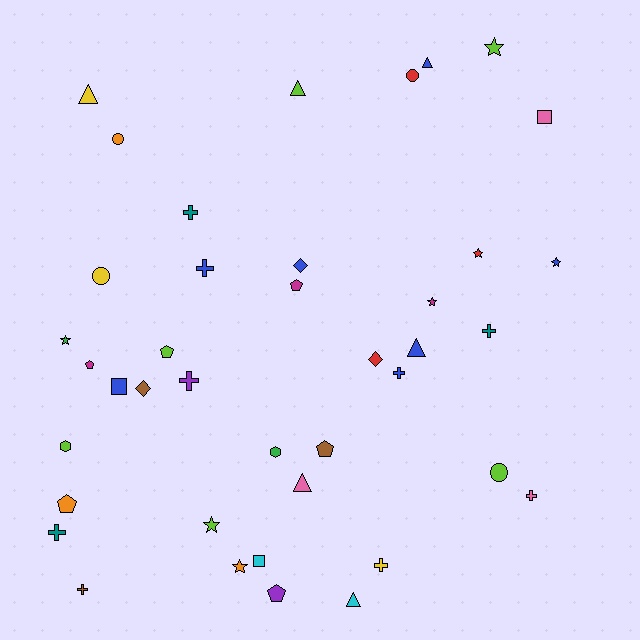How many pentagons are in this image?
There are 6 pentagons.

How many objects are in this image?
There are 40 objects.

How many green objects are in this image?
There are 2 green objects.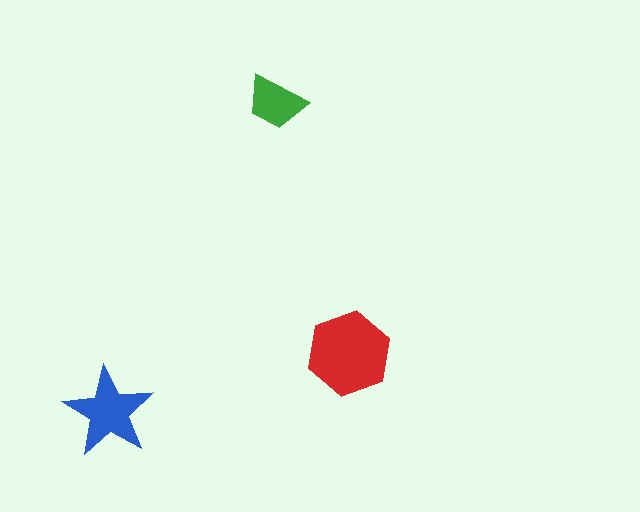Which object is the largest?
The red hexagon.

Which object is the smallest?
The green trapezoid.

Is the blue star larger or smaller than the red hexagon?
Smaller.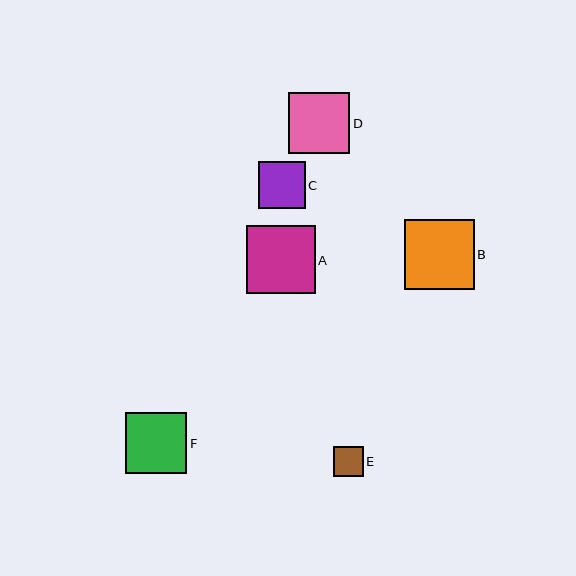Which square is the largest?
Square B is the largest with a size of approximately 70 pixels.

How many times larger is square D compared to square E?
Square D is approximately 2.1 times the size of square E.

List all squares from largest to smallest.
From largest to smallest: B, A, F, D, C, E.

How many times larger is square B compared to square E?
Square B is approximately 2.4 times the size of square E.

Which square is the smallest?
Square E is the smallest with a size of approximately 30 pixels.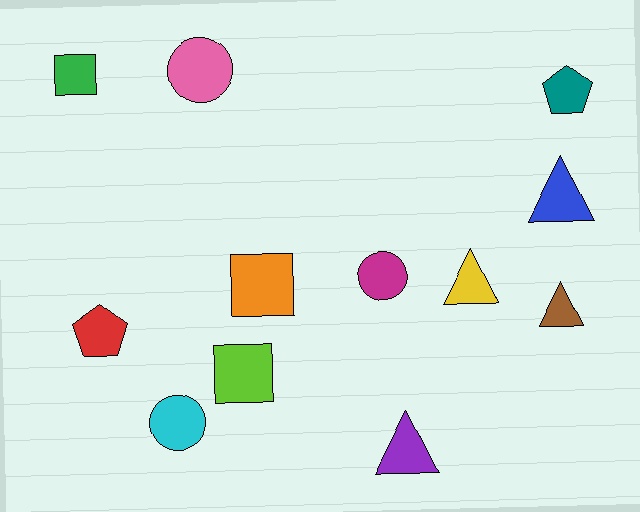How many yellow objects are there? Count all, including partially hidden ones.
There is 1 yellow object.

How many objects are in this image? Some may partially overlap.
There are 12 objects.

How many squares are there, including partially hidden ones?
There are 3 squares.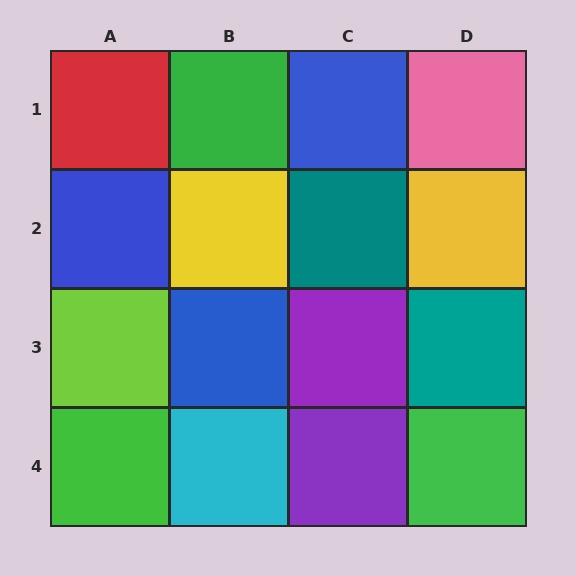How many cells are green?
3 cells are green.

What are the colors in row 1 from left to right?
Red, green, blue, pink.